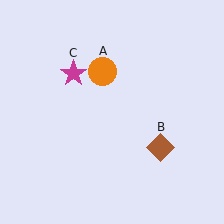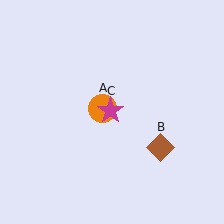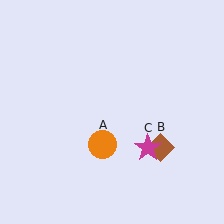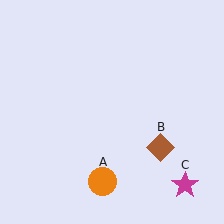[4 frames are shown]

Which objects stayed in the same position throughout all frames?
Brown diamond (object B) remained stationary.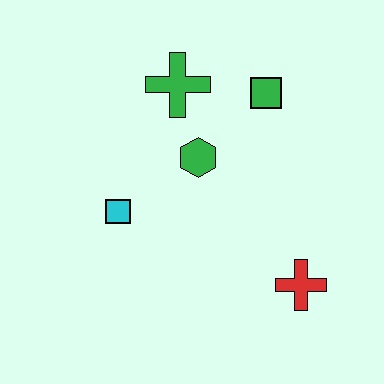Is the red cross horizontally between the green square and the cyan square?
No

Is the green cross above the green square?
Yes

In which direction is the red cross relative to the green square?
The red cross is below the green square.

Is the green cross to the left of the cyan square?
No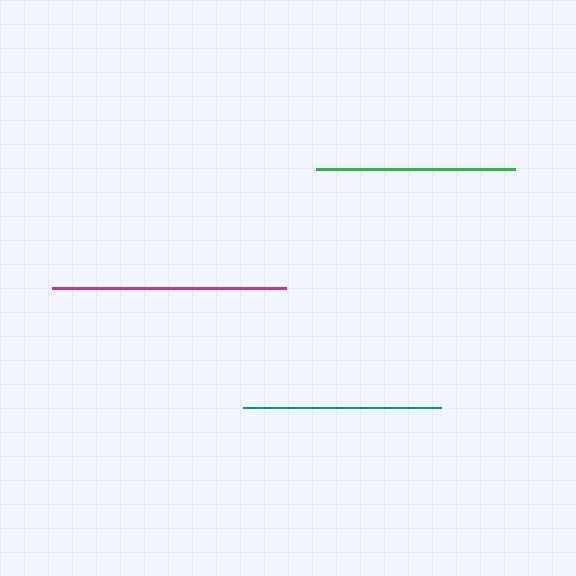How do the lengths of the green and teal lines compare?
The green and teal lines are approximately the same length.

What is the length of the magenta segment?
The magenta segment is approximately 235 pixels long.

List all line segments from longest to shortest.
From longest to shortest: magenta, green, teal.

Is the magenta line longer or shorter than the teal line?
The magenta line is longer than the teal line.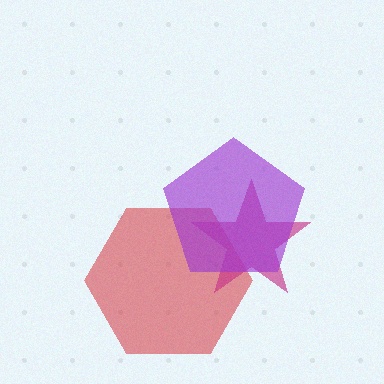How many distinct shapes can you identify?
There are 3 distinct shapes: a red hexagon, a magenta star, a purple pentagon.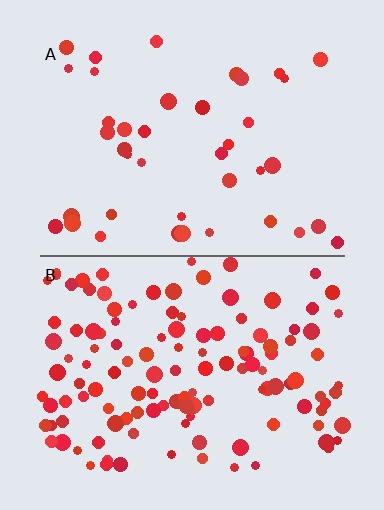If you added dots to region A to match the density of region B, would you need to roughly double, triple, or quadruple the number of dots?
Approximately triple.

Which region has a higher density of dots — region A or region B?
B (the bottom).